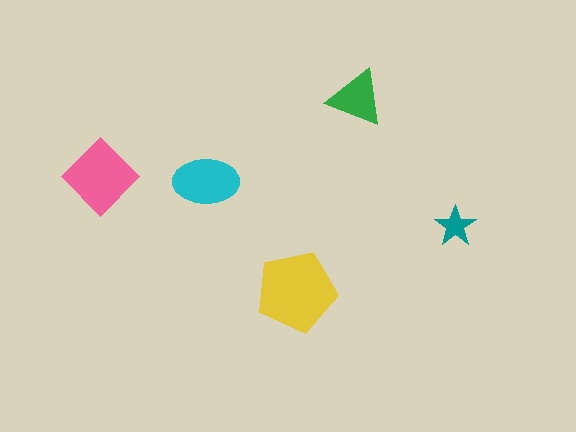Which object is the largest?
The yellow pentagon.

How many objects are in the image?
There are 5 objects in the image.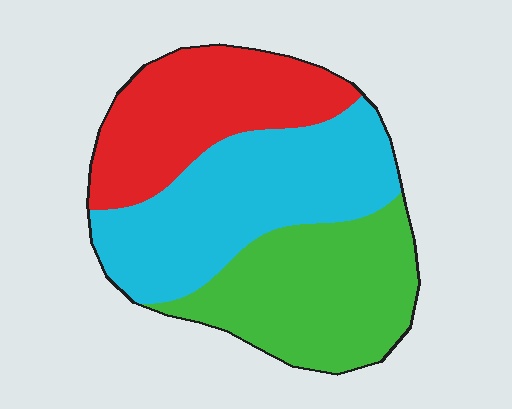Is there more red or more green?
Green.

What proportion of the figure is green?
Green covers roughly 35% of the figure.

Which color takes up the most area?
Cyan, at roughly 40%.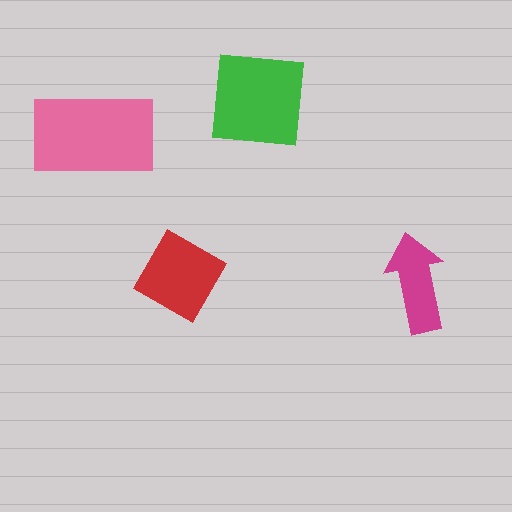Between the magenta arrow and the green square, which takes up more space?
The green square.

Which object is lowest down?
The magenta arrow is bottommost.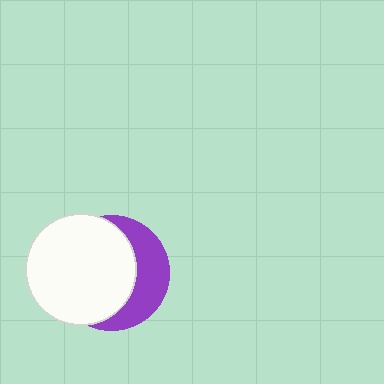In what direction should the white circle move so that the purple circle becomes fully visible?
The white circle should move left. That is the shortest direction to clear the overlap and leave the purple circle fully visible.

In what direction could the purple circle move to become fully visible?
The purple circle could move right. That would shift it out from behind the white circle entirely.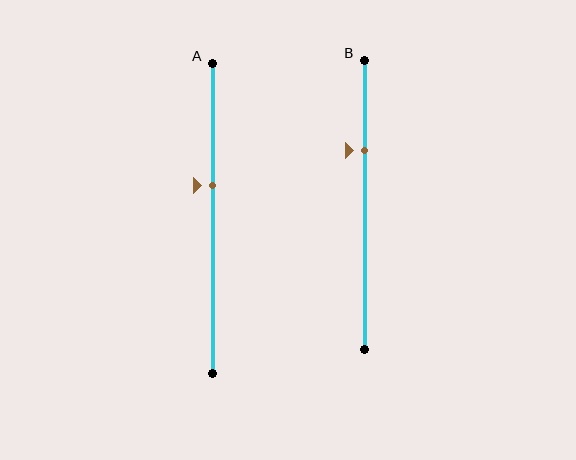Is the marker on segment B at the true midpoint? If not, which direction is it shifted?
No, the marker on segment B is shifted upward by about 19% of the segment length.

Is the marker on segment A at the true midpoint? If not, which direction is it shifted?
No, the marker on segment A is shifted upward by about 11% of the segment length.